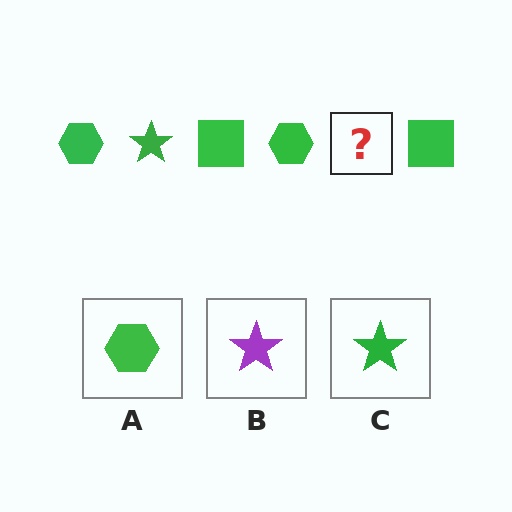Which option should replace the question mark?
Option C.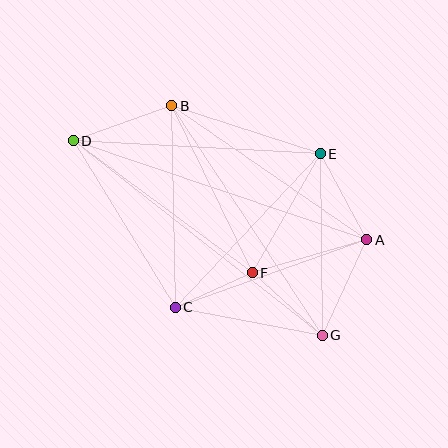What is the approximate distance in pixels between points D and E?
The distance between D and E is approximately 247 pixels.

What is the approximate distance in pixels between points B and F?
The distance between B and F is approximately 185 pixels.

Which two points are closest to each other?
Points C and F are closest to each other.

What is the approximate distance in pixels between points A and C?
The distance between A and C is approximately 203 pixels.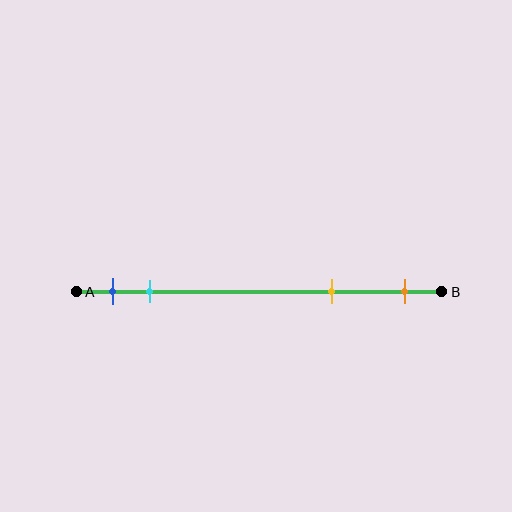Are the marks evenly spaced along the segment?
No, the marks are not evenly spaced.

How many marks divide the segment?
There are 4 marks dividing the segment.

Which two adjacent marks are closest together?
The blue and cyan marks are the closest adjacent pair.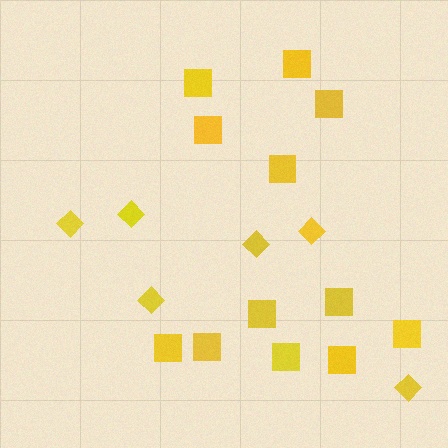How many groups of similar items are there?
There are 2 groups: one group of squares (12) and one group of diamonds (6).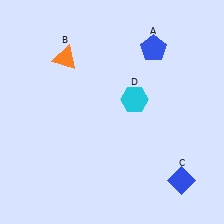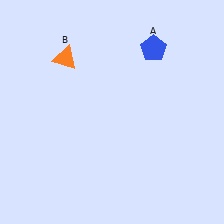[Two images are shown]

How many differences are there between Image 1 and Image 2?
There are 2 differences between the two images.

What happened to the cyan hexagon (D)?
The cyan hexagon (D) was removed in Image 2. It was in the top-right area of Image 1.